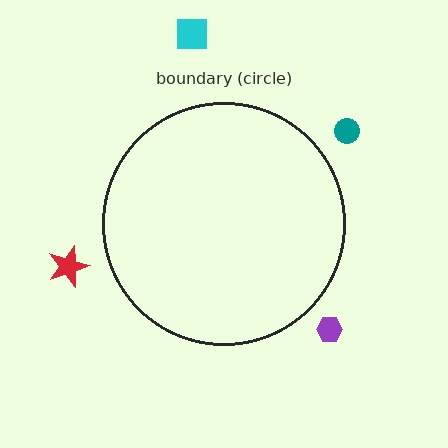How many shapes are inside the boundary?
0 inside, 4 outside.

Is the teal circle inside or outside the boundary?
Outside.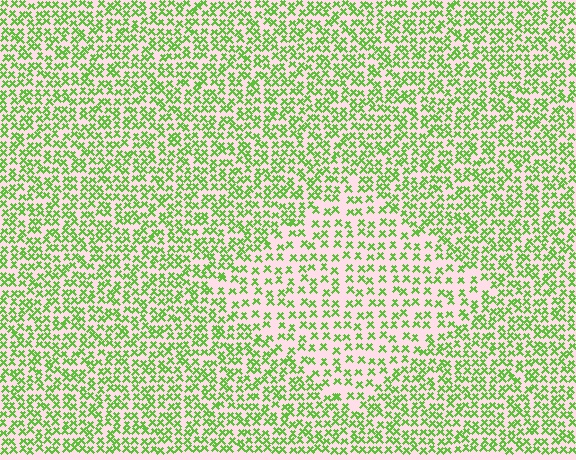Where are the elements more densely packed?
The elements are more densely packed outside the diamond boundary.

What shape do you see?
I see a diamond.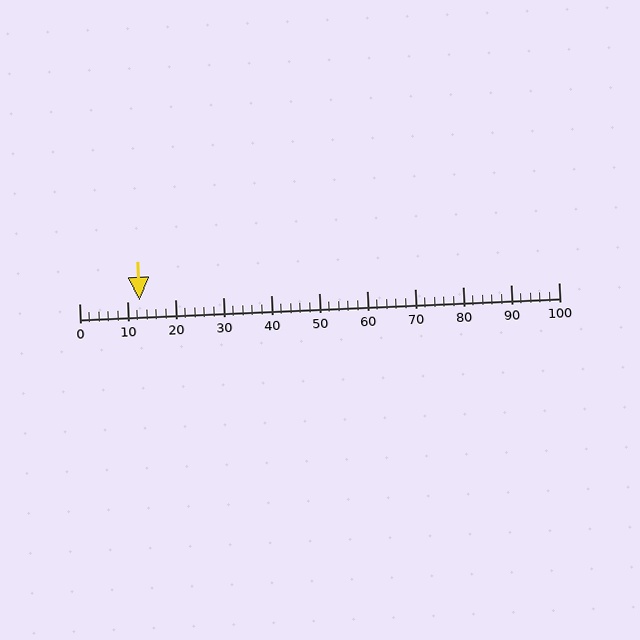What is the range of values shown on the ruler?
The ruler shows values from 0 to 100.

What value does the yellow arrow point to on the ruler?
The yellow arrow points to approximately 13.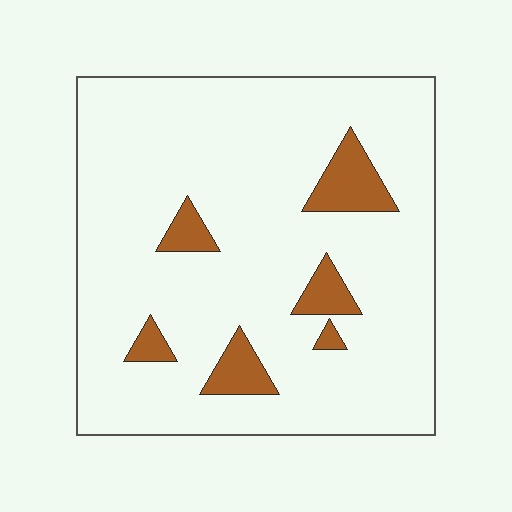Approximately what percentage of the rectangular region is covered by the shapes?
Approximately 10%.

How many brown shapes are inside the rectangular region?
6.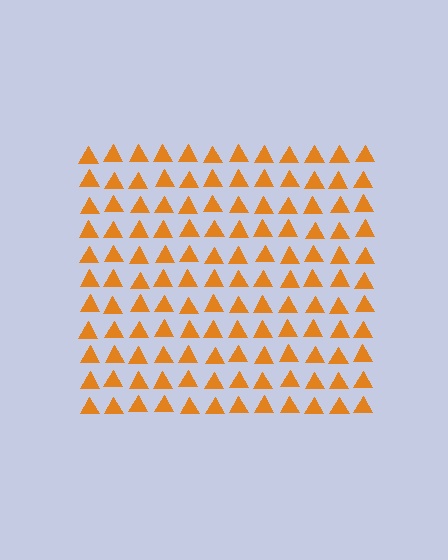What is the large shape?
The large shape is a square.